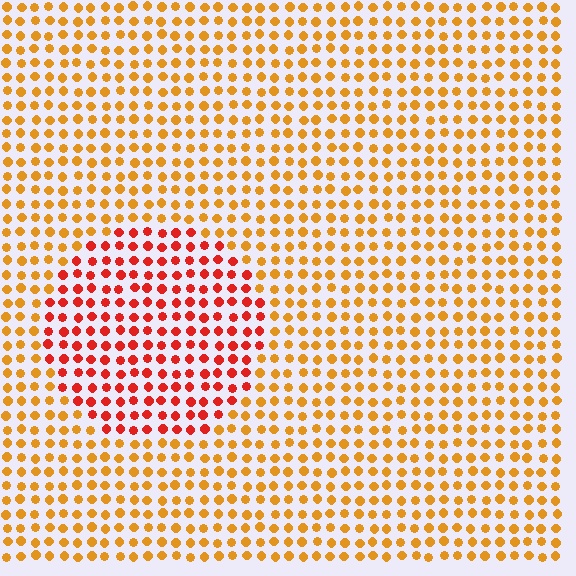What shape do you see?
I see a circle.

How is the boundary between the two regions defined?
The boundary is defined purely by a slight shift in hue (about 36 degrees). Spacing, size, and orientation are identical on both sides.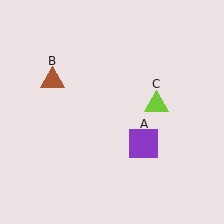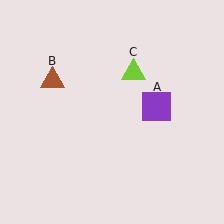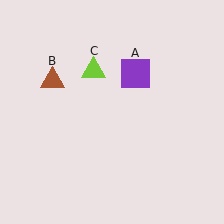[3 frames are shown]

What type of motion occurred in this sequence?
The purple square (object A), lime triangle (object C) rotated counterclockwise around the center of the scene.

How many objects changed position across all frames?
2 objects changed position: purple square (object A), lime triangle (object C).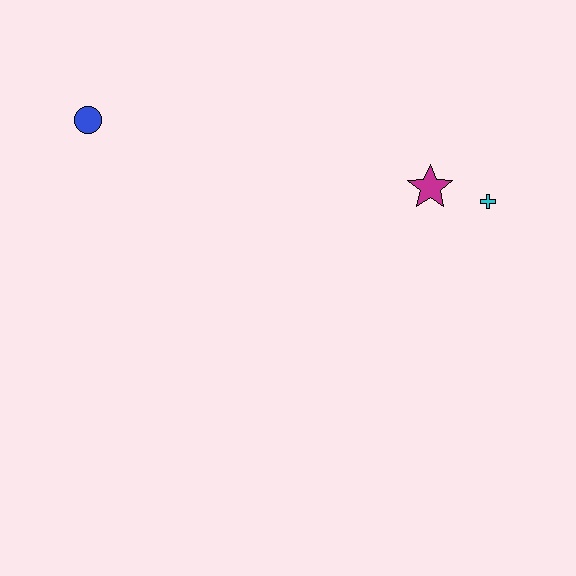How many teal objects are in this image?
There are no teal objects.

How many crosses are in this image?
There is 1 cross.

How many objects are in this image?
There are 3 objects.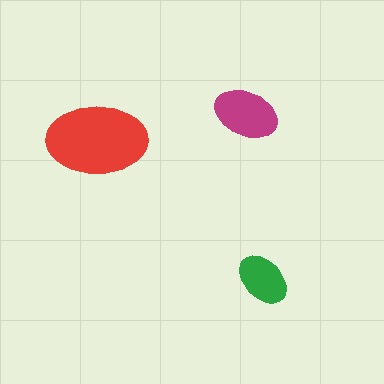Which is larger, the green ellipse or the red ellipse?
The red one.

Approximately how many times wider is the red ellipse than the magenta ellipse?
About 1.5 times wider.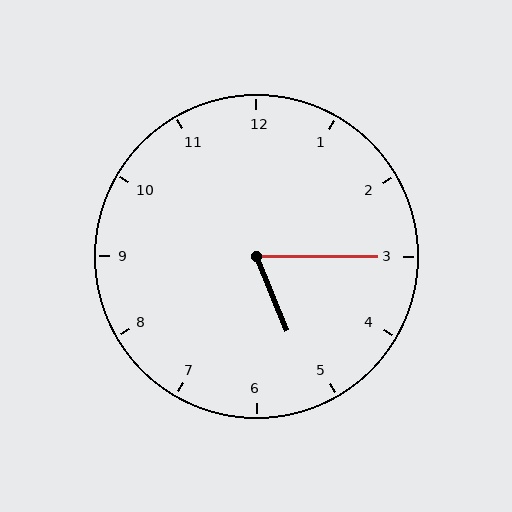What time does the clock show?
5:15.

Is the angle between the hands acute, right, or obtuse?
It is acute.